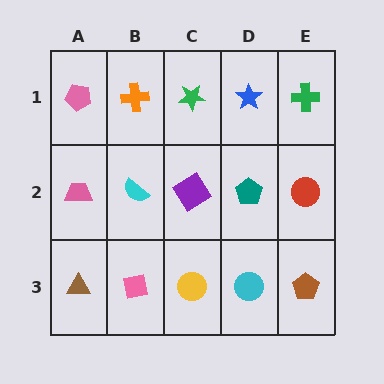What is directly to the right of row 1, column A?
An orange cross.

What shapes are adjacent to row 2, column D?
A blue star (row 1, column D), a cyan circle (row 3, column D), a purple diamond (row 2, column C), a red circle (row 2, column E).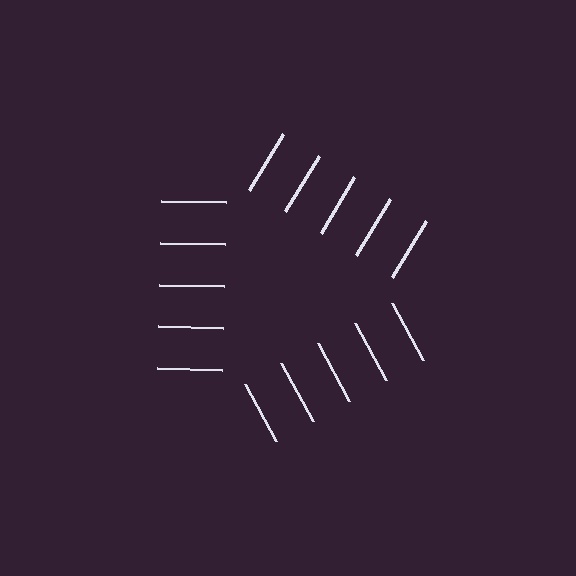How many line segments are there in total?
15 — 5 along each of the 3 edges.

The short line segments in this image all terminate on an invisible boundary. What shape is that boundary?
An illusory triangle — the line segments terminate on its edges but no continuous stroke is drawn.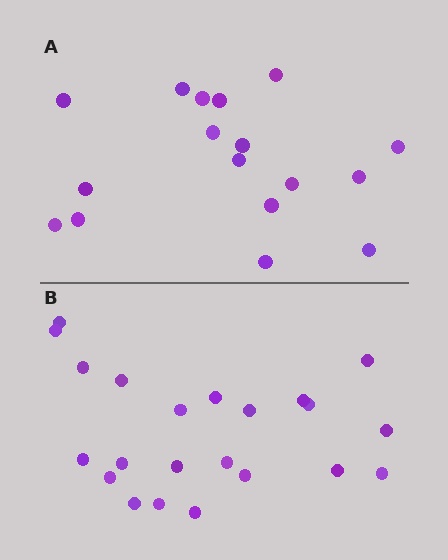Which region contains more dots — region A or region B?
Region B (the bottom region) has more dots.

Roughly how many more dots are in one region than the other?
Region B has about 5 more dots than region A.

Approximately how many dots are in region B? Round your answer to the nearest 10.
About 20 dots. (The exact count is 22, which rounds to 20.)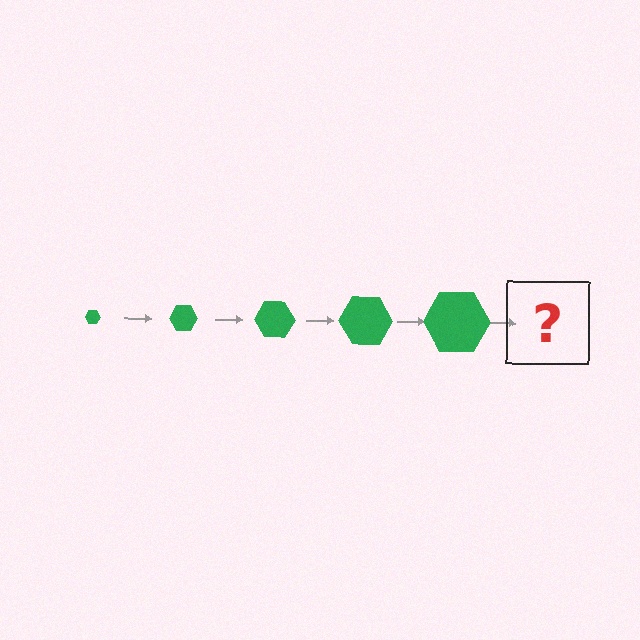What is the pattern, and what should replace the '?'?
The pattern is that the hexagon gets progressively larger each step. The '?' should be a green hexagon, larger than the previous one.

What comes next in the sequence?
The next element should be a green hexagon, larger than the previous one.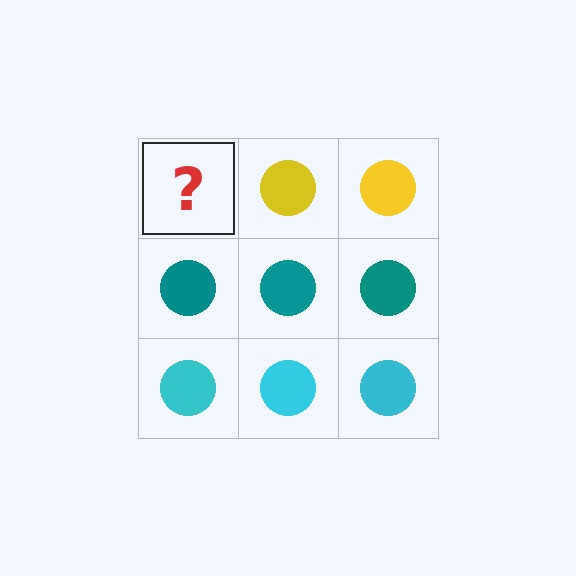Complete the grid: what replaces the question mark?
The question mark should be replaced with a yellow circle.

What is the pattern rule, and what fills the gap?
The rule is that each row has a consistent color. The gap should be filled with a yellow circle.